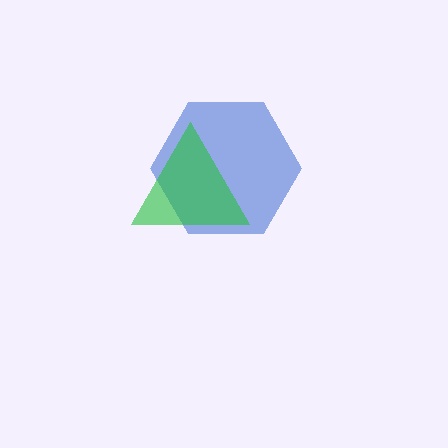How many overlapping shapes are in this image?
There are 2 overlapping shapes in the image.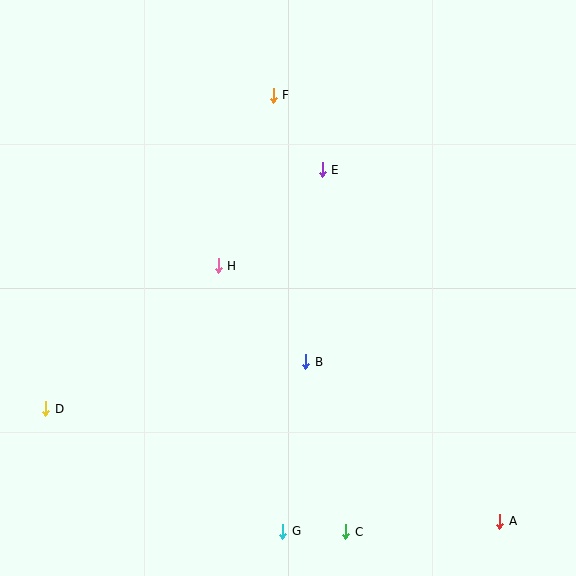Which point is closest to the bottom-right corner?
Point A is closest to the bottom-right corner.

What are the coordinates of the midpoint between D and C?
The midpoint between D and C is at (196, 470).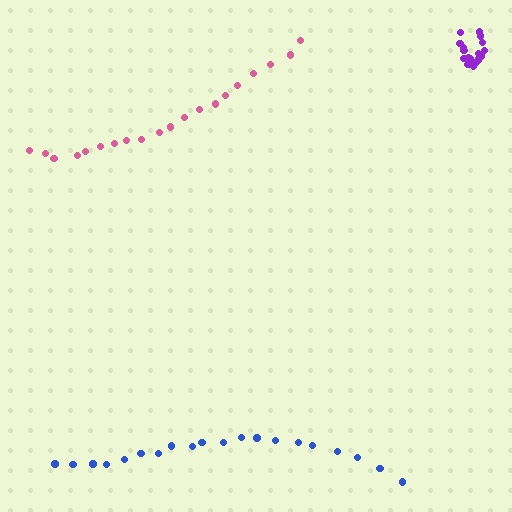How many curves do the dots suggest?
There are 3 distinct paths.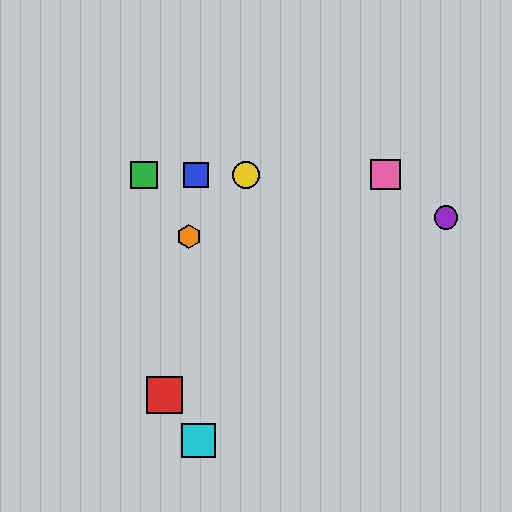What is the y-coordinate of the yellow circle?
The yellow circle is at y≈175.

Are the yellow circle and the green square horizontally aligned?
Yes, both are at y≈175.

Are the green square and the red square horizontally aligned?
No, the green square is at y≈175 and the red square is at y≈395.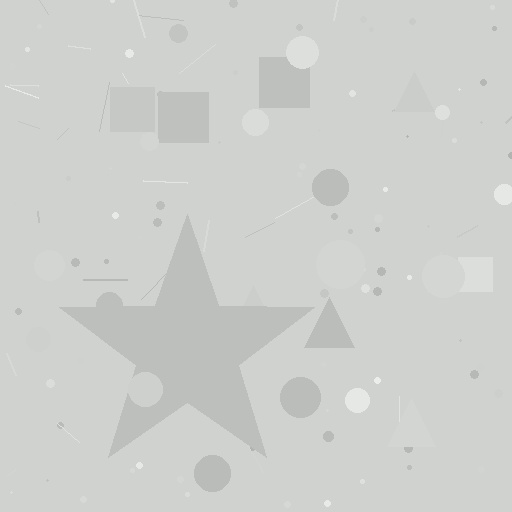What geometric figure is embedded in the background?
A star is embedded in the background.